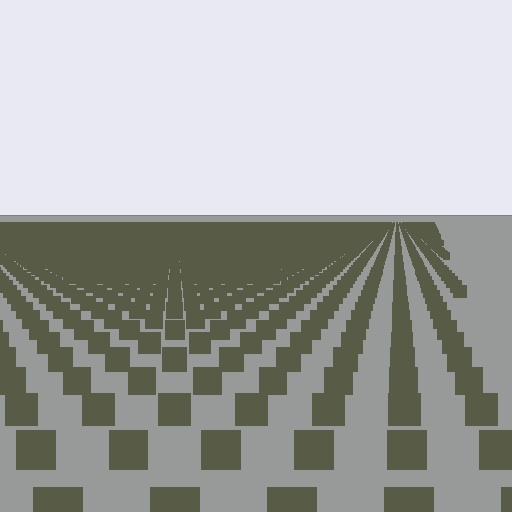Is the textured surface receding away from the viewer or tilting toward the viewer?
The surface is receding away from the viewer. Texture elements get smaller and denser toward the top.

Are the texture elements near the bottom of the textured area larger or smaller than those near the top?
Larger. Near the bottom, elements are closer to the viewer and appear at a bigger on-screen size.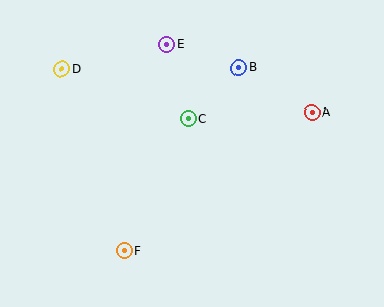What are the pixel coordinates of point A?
Point A is at (312, 112).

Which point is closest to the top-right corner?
Point A is closest to the top-right corner.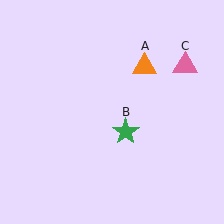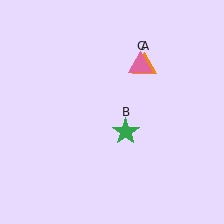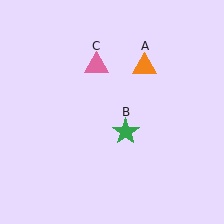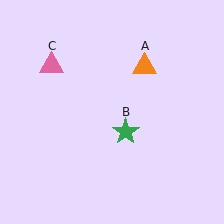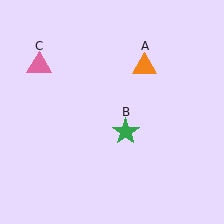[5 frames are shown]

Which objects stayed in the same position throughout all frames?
Orange triangle (object A) and green star (object B) remained stationary.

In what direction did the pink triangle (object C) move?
The pink triangle (object C) moved left.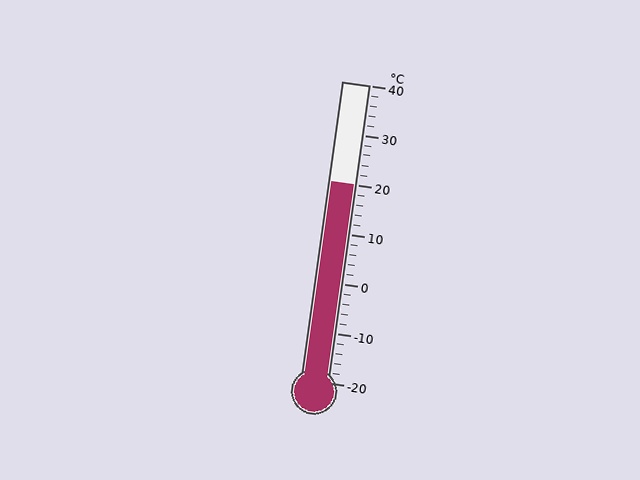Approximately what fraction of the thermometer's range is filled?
The thermometer is filled to approximately 65% of its range.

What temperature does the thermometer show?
The thermometer shows approximately 20°C.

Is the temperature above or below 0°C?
The temperature is above 0°C.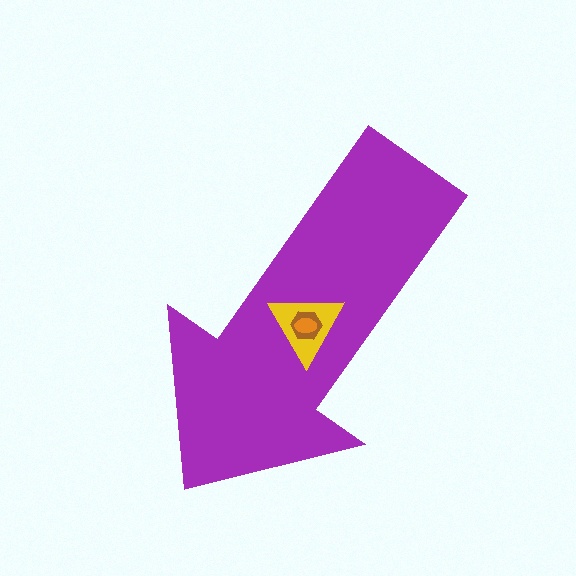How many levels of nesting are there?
4.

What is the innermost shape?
The orange ellipse.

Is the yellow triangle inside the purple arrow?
Yes.